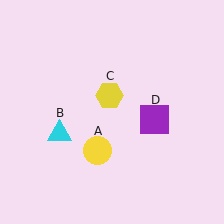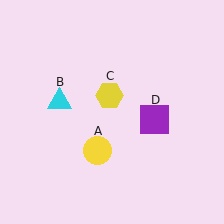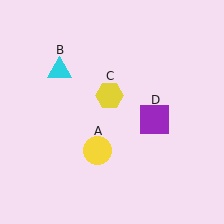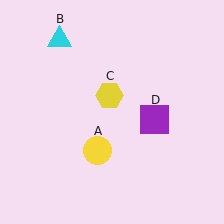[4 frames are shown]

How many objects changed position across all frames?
1 object changed position: cyan triangle (object B).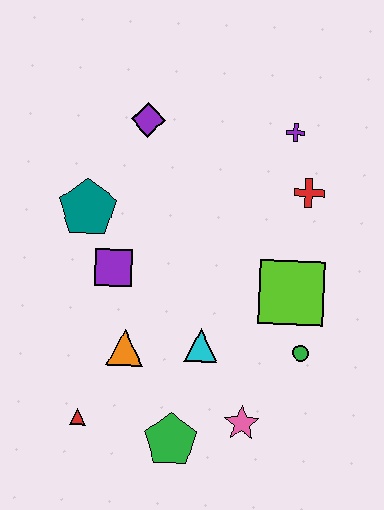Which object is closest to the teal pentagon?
The purple square is closest to the teal pentagon.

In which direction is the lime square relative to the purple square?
The lime square is to the right of the purple square.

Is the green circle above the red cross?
No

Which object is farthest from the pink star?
The purple diamond is farthest from the pink star.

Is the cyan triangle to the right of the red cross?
No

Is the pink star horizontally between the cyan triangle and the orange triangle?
No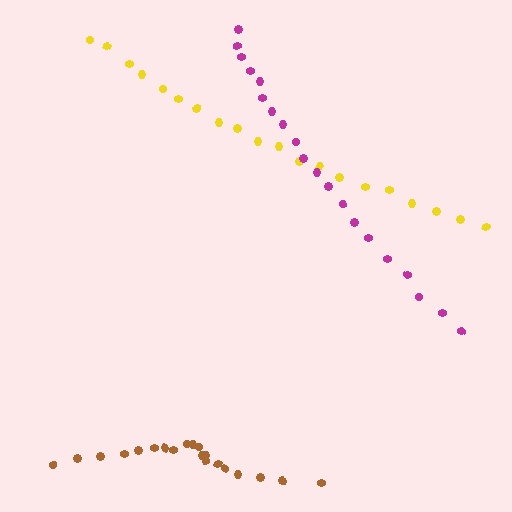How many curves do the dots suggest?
There are 3 distinct paths.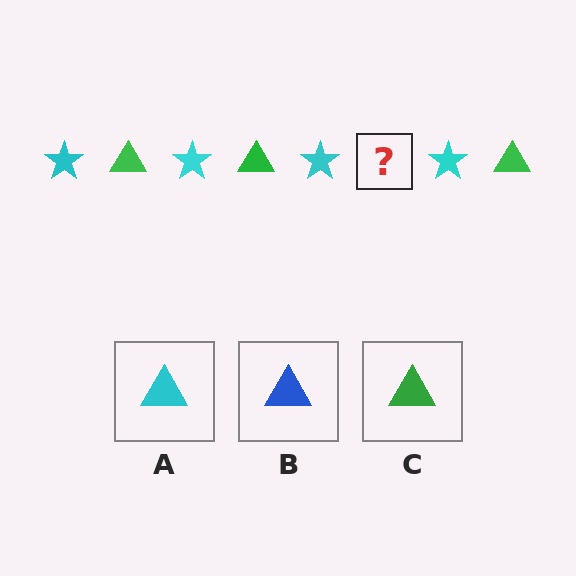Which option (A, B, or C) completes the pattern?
C.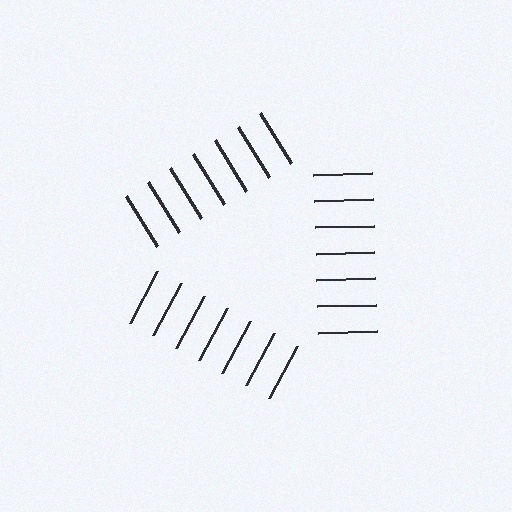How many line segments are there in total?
21 — 7 along each of the 3 edges.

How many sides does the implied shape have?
3 sides — the line-ends trace a triangle.